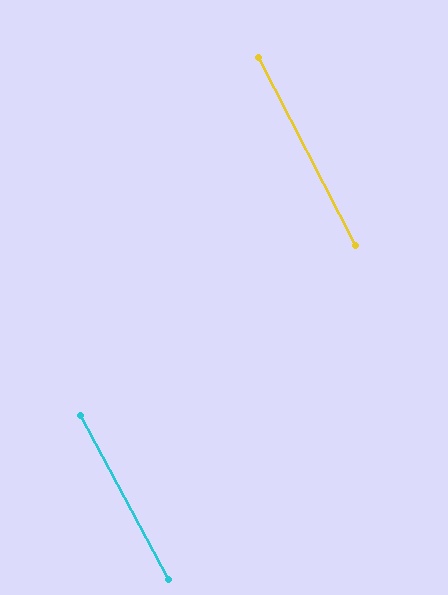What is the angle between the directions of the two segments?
Approximately 1 degree.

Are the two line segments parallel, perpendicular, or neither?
Parallel — their directions differ by only 0.8°.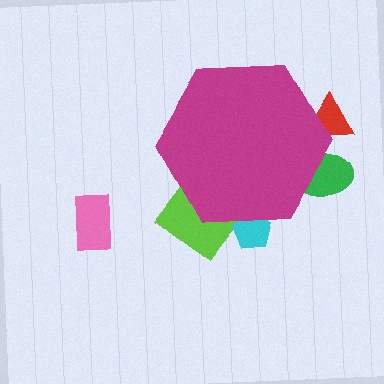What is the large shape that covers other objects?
A magenta hexagon.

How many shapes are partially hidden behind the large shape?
4 shapes are partially hidden.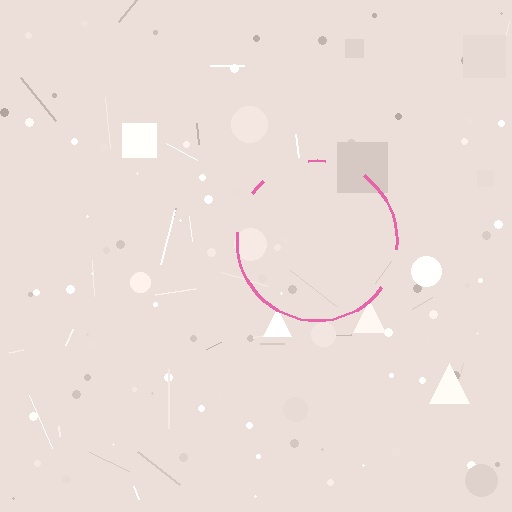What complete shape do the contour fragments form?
The contour fragments form a circle.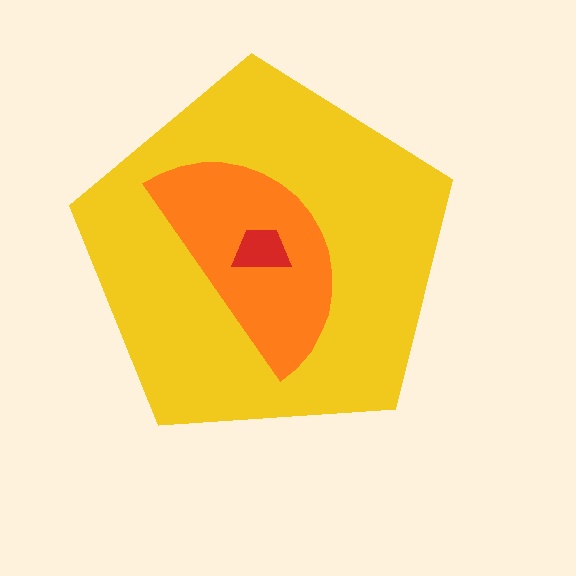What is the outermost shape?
The yellow pentagon.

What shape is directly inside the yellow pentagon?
The orange semicircle.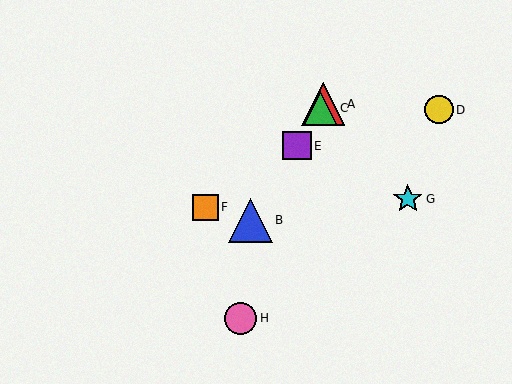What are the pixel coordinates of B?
Object B is at (250, 220).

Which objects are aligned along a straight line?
Objects A, B, C, E are aligned along a straight line.